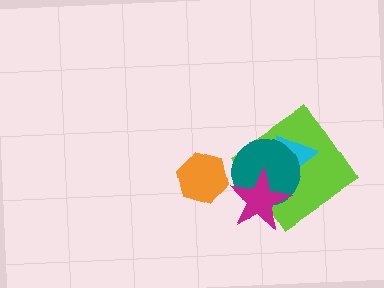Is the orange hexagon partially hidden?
No, no other shape covers it.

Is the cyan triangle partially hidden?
Yes, it is partially covered by another shape.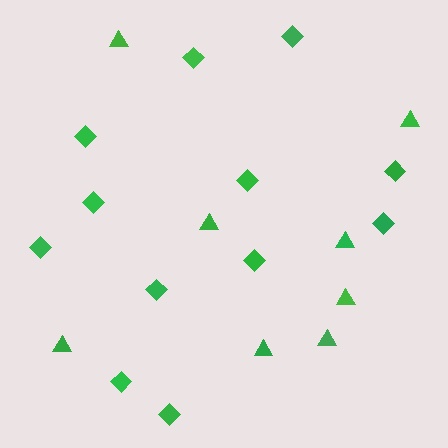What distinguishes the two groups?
There are 2 groups: one group of triangles (8) and one group of diamonds (12).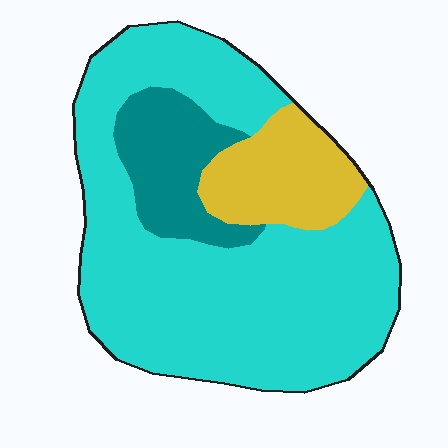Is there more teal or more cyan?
Cyan.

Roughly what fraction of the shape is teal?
Teal takes up about one eighth (1/8) of the shape.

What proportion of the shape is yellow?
Yellow takes up about one sixth (1/6) of the shape.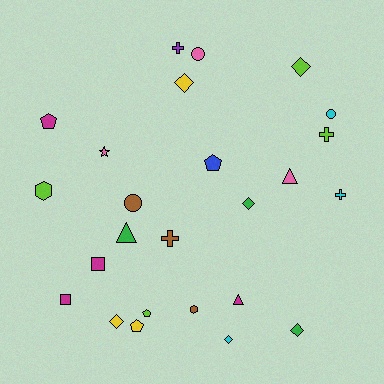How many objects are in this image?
There are 25 objects.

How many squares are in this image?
There are 2 squares.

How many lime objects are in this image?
There are 4 lime objects.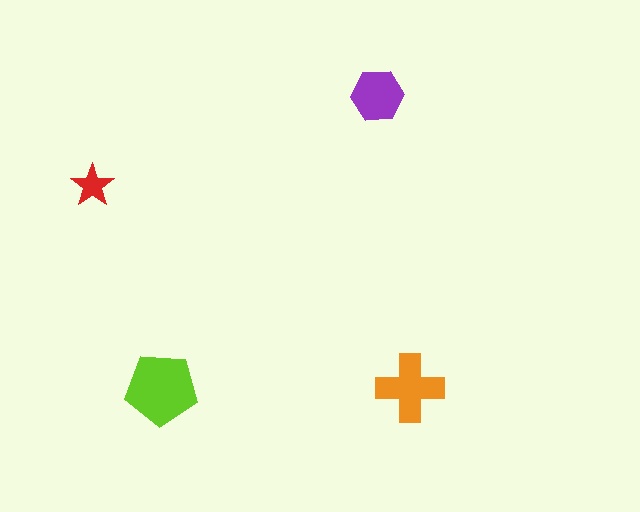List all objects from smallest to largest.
The red star, the purple hexagon, the orange cross, the lime pentagon.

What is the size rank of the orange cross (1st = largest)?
2nd.